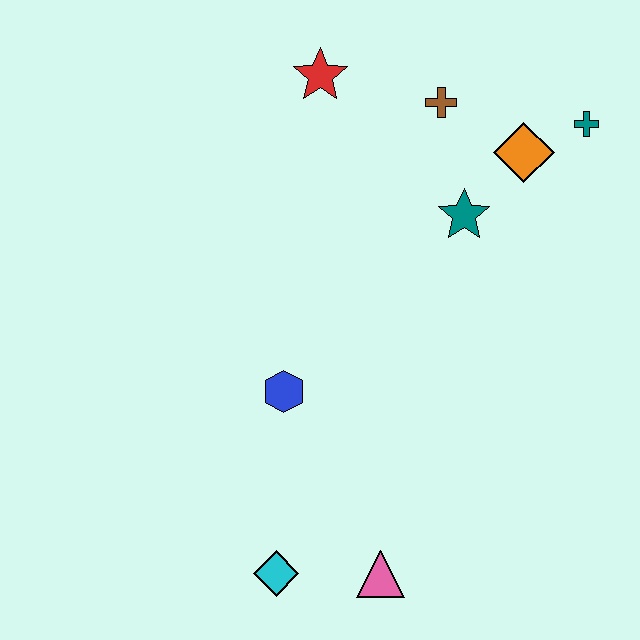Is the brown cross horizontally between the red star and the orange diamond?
Yes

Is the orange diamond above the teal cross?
No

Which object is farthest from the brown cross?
The cyan diamond is farthest from the brown cross.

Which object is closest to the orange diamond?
The teal cross is closest to the orange diamond.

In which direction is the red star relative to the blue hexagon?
The red star is above the blue hexagon.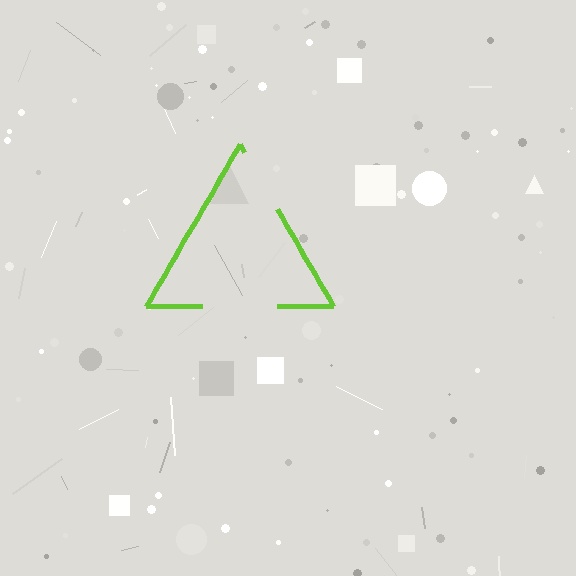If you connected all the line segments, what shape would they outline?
They would outline a triangle.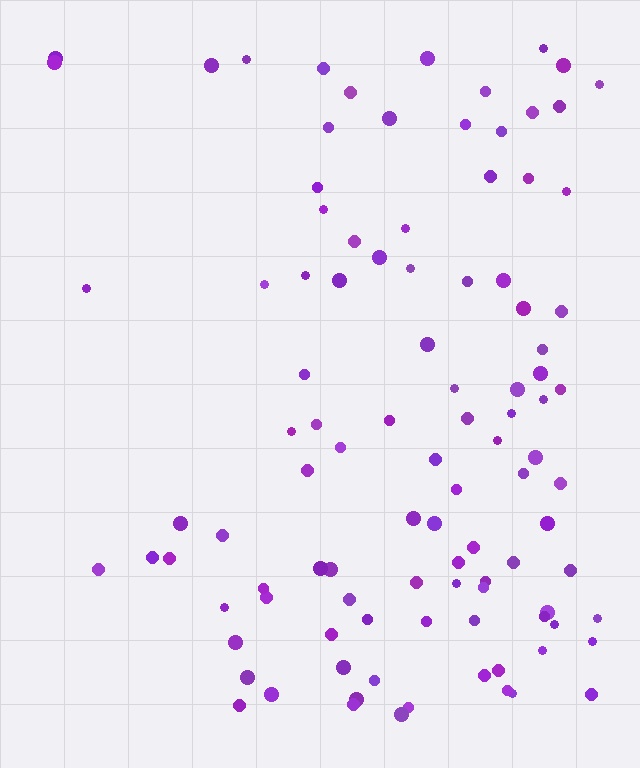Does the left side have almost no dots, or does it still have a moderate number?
Still a moderate number, just noticeably fewer than the right.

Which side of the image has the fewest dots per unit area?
The left.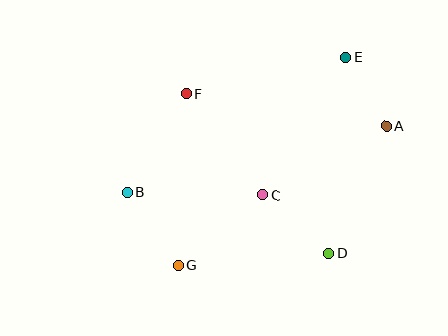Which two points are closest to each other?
Points A and E are closest to each other.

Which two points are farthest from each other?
Points A and B are farthest from each other.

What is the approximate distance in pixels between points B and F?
The distance between B and F is approximately 115 pixels.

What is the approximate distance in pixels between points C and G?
The distance between C and G is approximately 109 pixels.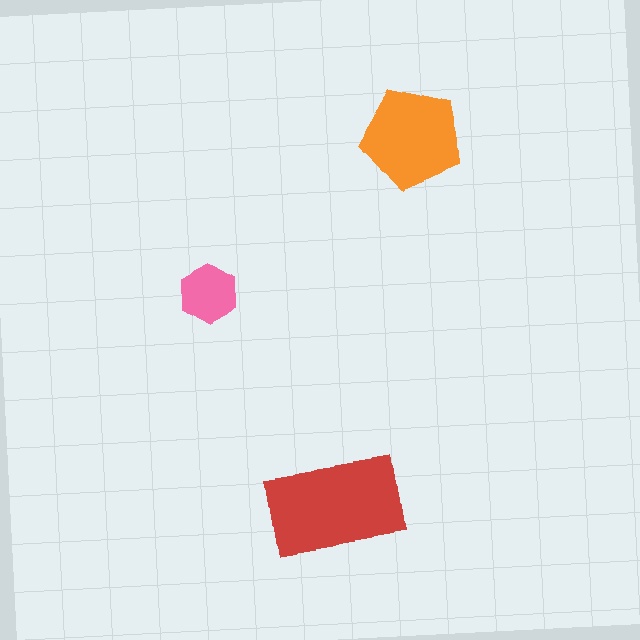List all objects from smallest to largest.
The pink hexagon, the orange pentagon, the red rectangle.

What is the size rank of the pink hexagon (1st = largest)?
3rd.